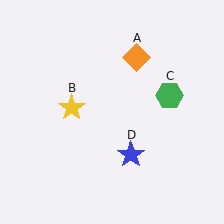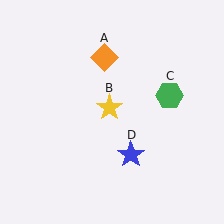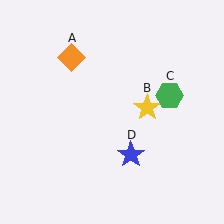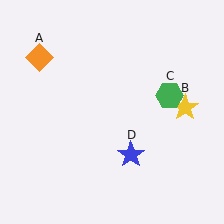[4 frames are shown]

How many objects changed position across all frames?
2 objects changed position: orange diamond (object A), yellow star (object B).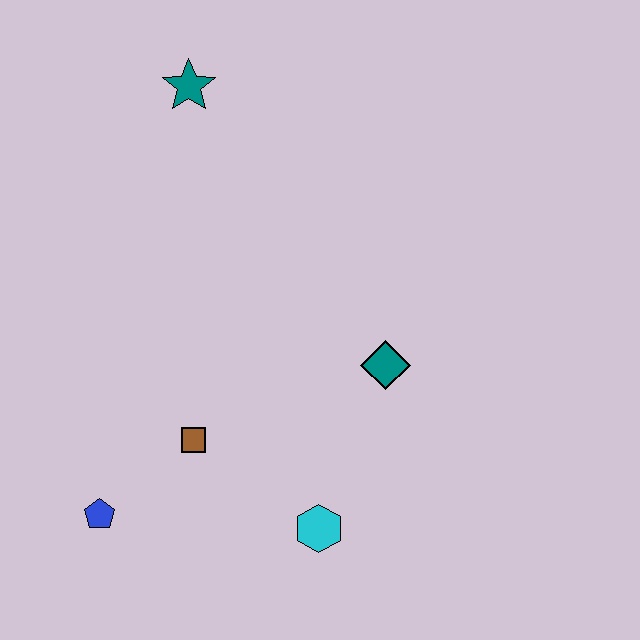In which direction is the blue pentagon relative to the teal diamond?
The blue pentagon is to the left of the teal diamond.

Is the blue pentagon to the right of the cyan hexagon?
No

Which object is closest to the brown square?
The blue pentagon is closest to the brown square.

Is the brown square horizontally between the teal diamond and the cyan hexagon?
No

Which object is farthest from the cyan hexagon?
The teal star is farthest from the cyan hexagon.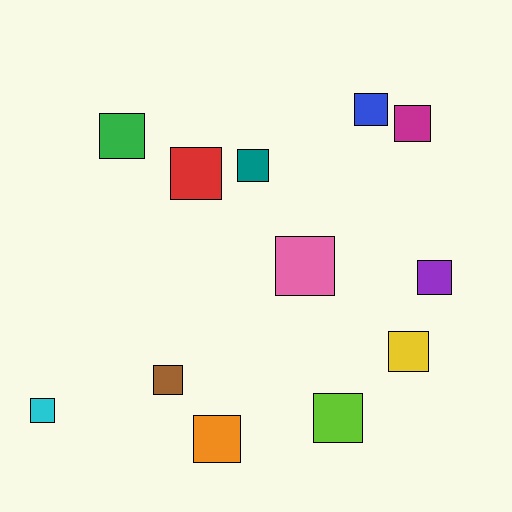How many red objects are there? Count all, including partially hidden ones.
There is 1 red object.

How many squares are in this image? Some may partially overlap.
There are 12 squares.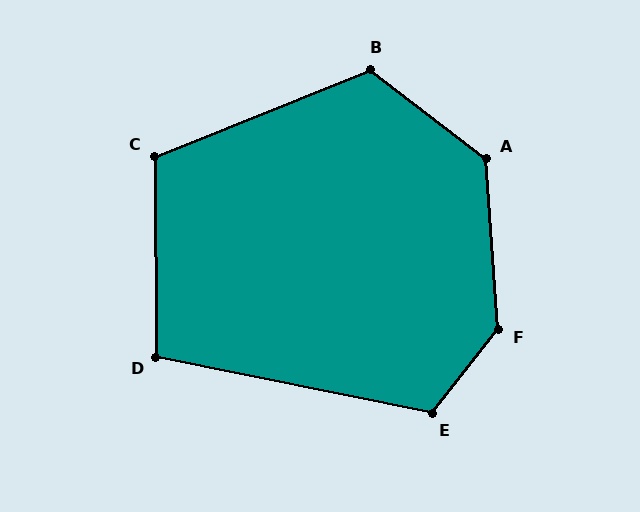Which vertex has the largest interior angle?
F, at approximately 138 degrees.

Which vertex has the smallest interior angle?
D, at approximately 102 degrees.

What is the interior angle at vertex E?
Approximately 117 degrees (obtuse).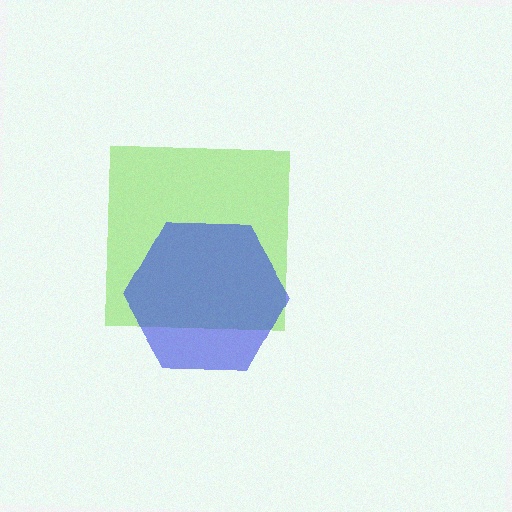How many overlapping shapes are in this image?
There are 2 overlapping shapes in the image.